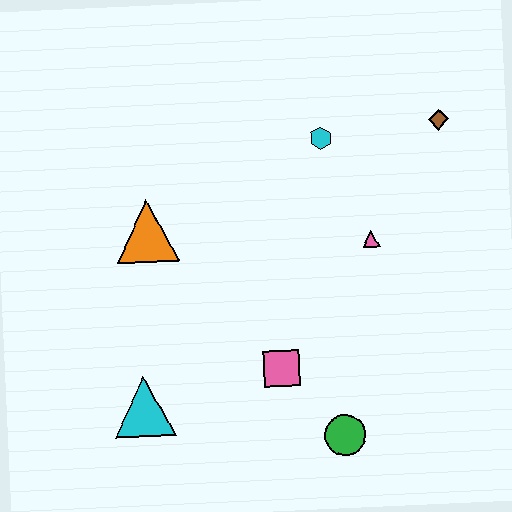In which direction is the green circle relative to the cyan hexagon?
The green circle is below the cyan hexagon.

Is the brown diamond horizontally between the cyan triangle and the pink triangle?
No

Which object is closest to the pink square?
The green circle is closest to the pink square.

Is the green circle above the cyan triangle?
No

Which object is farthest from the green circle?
The brown diamond is farthest from the green circle.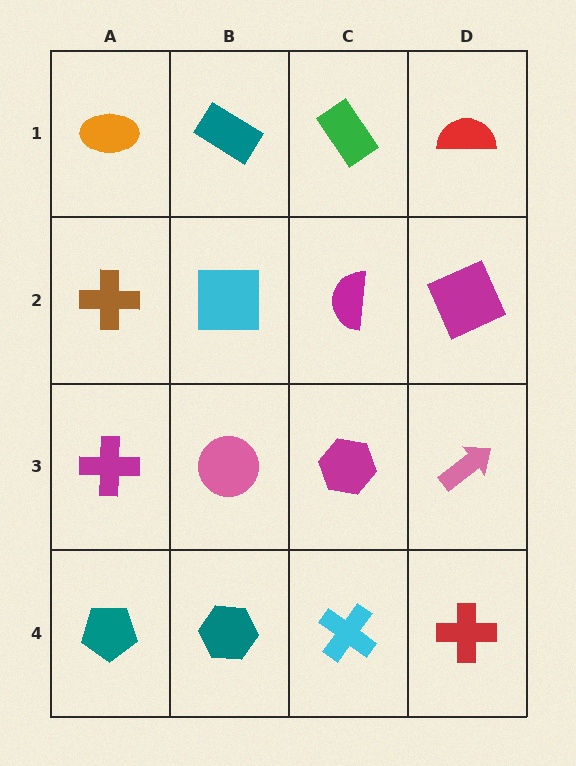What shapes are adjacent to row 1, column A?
A brown cross (row 2, column A), a teal rectangle (row 1, column B).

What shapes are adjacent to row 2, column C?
A green rectangle (row 1, column C), a magenta hexagon (row 3, column C), a cyan square (row 2, column B), a magenta square (row 2, column D).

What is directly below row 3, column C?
A cyan cross.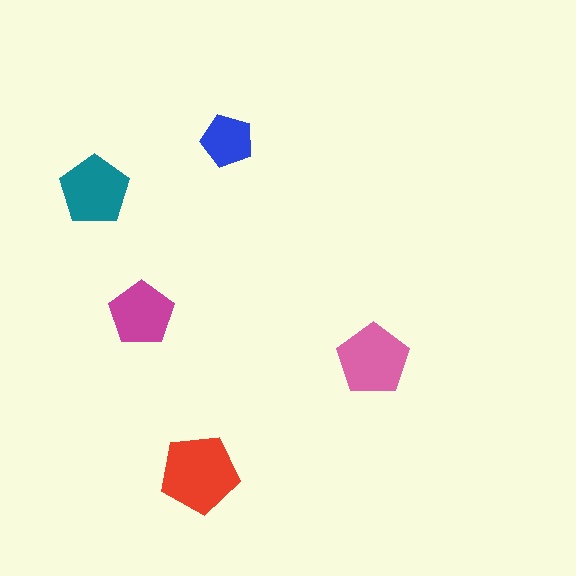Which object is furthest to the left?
The teal pentagon is leftmost.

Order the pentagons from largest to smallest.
the red one, the pink one, the teal one, the magenta one, the blue one.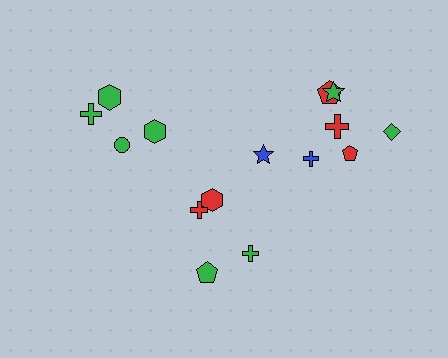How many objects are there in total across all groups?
There are 15 objects.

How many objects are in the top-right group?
There are 7 objects.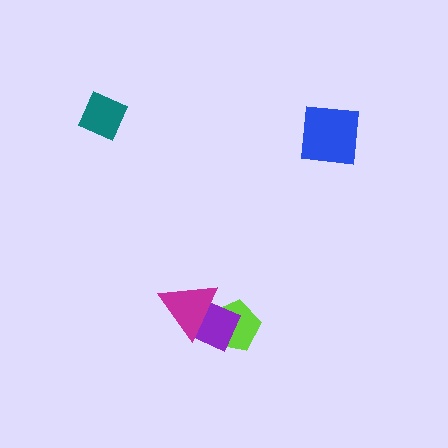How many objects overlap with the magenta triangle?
2 objects overlap with the magenta triangle.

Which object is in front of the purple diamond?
The magenta triangle is in front of the purple diamond.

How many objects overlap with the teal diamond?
0 objects overlap with the teal diamond.